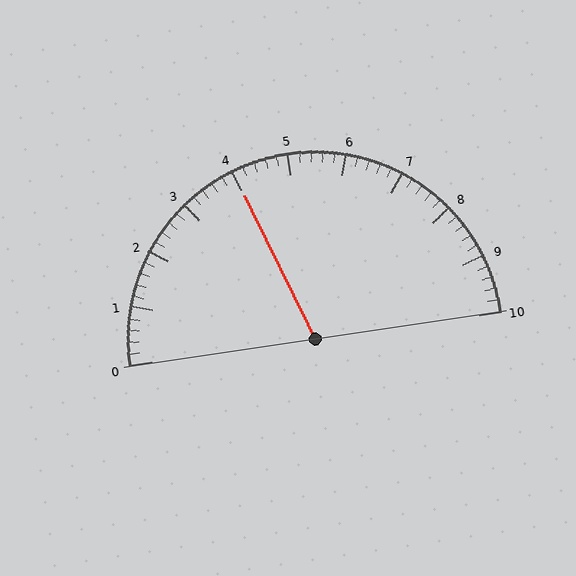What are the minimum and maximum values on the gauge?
The gauge ranges from 0 to 10.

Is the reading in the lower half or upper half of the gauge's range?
The reading is in the lower half of the range (0 to 10).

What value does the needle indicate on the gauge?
The needle indicates approximately 4.0.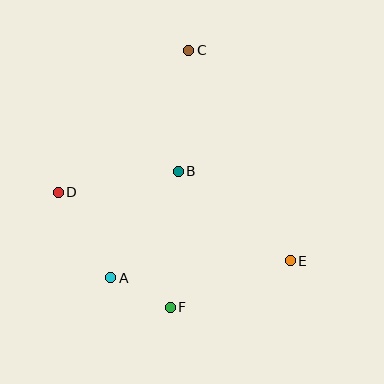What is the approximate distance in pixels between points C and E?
The distance between C and E is approximately 233 pixels.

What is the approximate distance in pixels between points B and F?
The distance between B and F is approximately 136 pixels.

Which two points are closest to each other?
Points A and F are closest to each other.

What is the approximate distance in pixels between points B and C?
The distance between B and C is approximately 121 pixels.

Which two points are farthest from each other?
Points C and F are farthest from each other.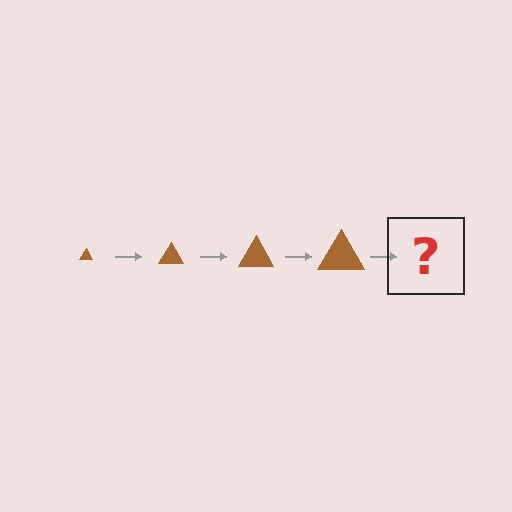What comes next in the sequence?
The next element should be a brown triangle, larger than the previous one.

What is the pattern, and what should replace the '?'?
The pattern is that the triangle gets progressively larger each step. The '?' should be a brown triangle, larger than the previous one.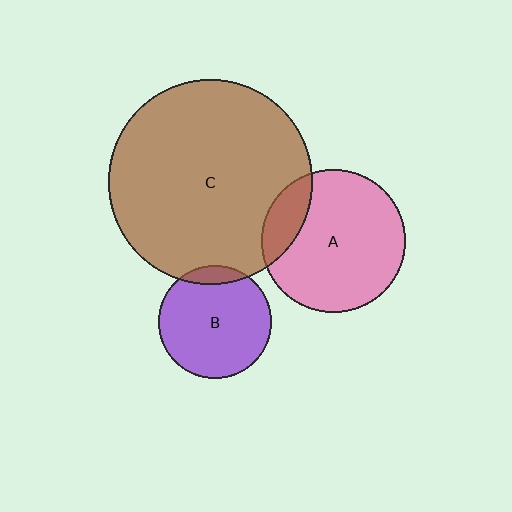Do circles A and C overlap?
Yes.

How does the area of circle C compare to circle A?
Approximately 2.0 times.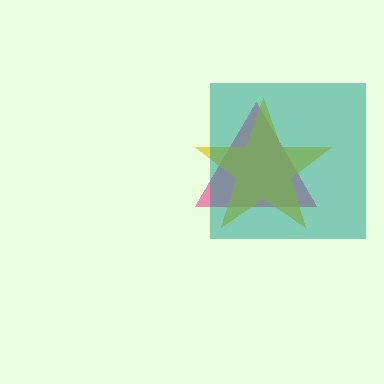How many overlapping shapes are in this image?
There are 3 overlapping shapes in the image.